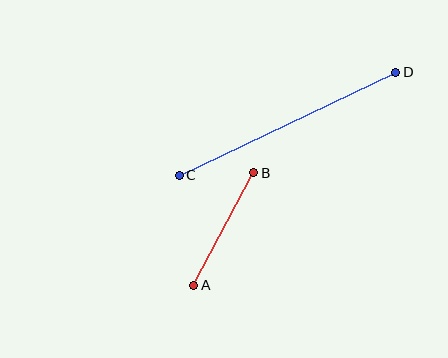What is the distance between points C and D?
The distance is approximately 240 pixels.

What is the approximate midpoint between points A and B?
The midpoint is at approximately (224, 229) pixels.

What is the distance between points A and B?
The distance is approximately 127 pixels.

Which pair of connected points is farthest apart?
Points C and D are farthest apart.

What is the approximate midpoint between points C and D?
The midpoint is at approximately (287, 124) pixels.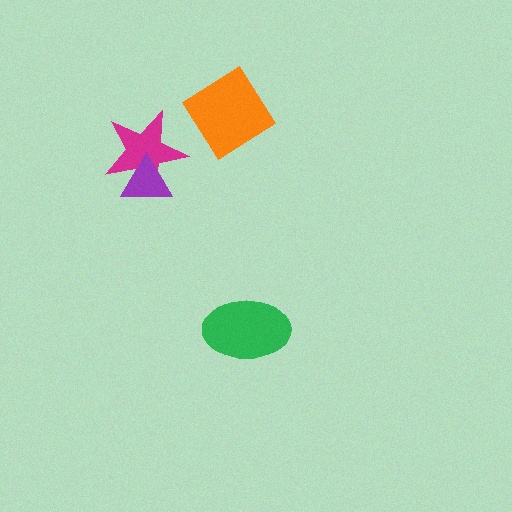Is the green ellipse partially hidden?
No, no other shape covers it.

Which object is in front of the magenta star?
The purple triangle is in front of the magenta star.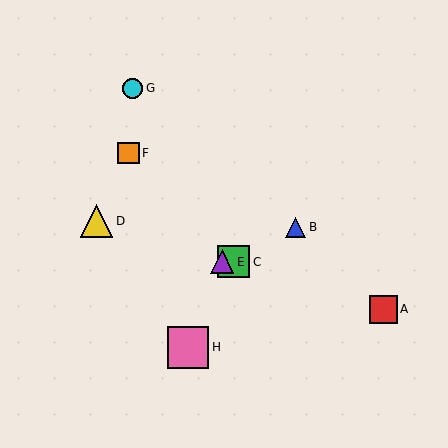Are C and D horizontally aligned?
No, C is at y≈262 and D is at y≈221.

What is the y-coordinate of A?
Object A is at y≈309.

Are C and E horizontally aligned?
Yes, both are at y≈262.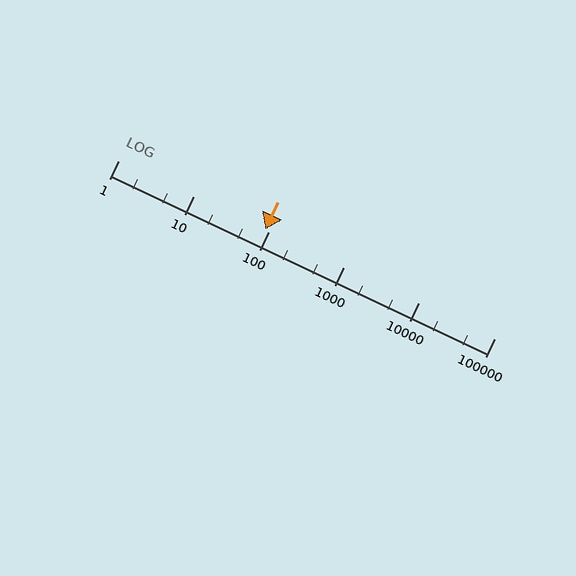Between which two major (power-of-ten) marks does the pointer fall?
The pointer is between 10 and 100.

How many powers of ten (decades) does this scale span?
The scale spans 5 decades, from 1 to 100000.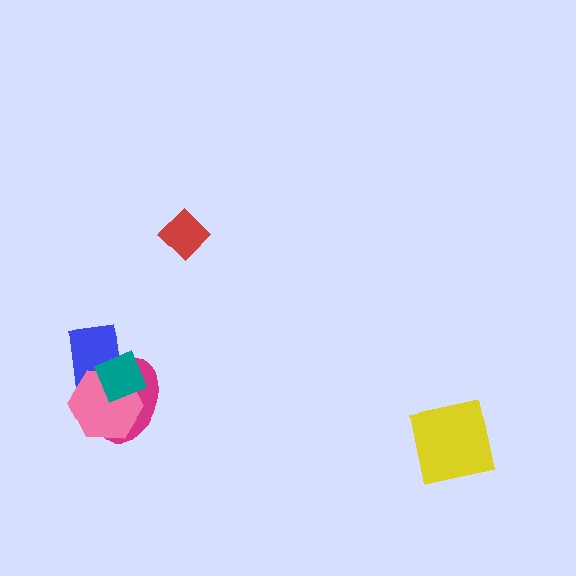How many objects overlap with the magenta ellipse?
3 objects overlap with the magenta ellipse.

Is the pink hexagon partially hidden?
Yes, it is partially covered by another shape.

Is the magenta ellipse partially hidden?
Yes, it is partially covered by another shape.